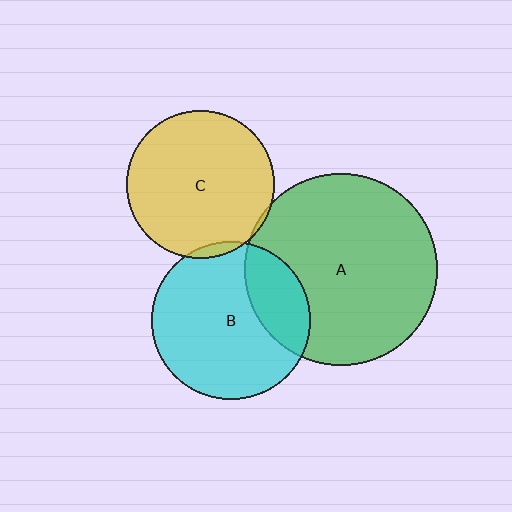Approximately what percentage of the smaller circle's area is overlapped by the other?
Approximately 5%.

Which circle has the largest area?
Circle A (green).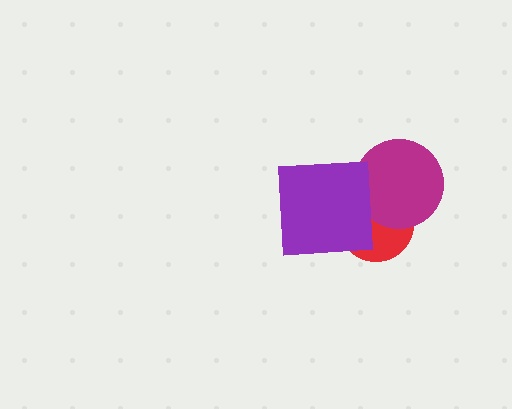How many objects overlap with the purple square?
2 objects overlap with the purple square.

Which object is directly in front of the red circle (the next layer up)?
The magenta circle is directly in front of the red circle.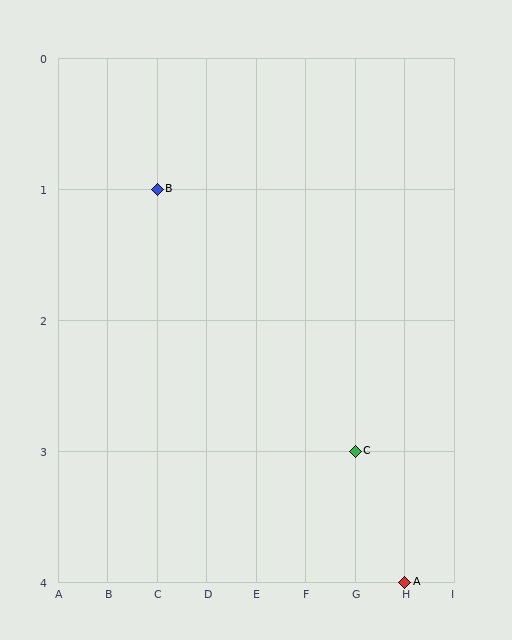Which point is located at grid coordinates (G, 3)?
Point C is at (G, 3).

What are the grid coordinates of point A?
Point A is at grid coordinates (H, 4).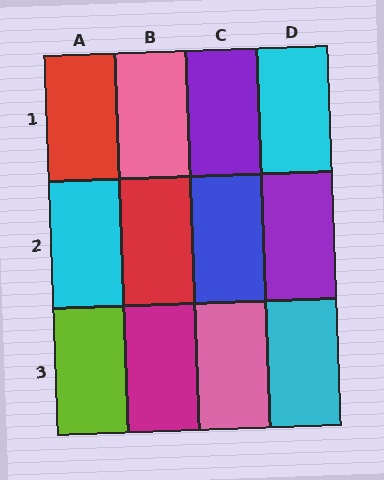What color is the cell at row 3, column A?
Lime.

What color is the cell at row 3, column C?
Pink.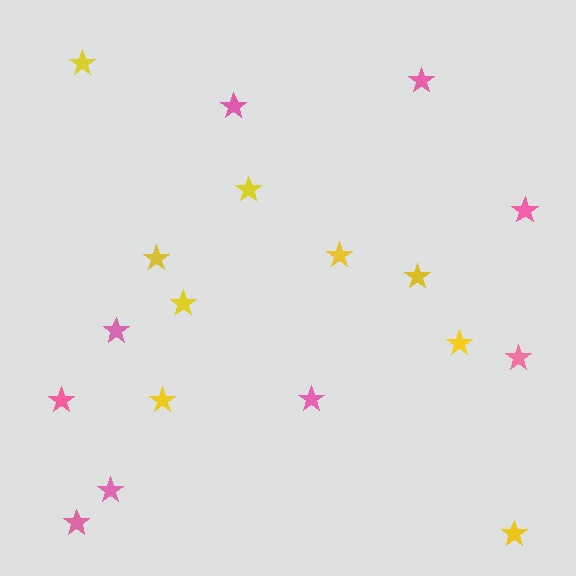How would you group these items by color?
There are 2 groups: one group of yellow stars (9) and one group of pink stars (9).